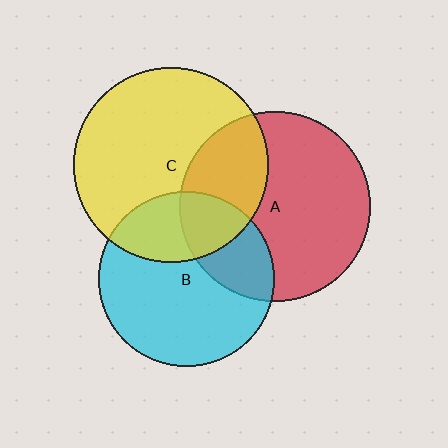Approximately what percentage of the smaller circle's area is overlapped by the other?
Approximately 30%.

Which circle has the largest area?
Circle C (yellow).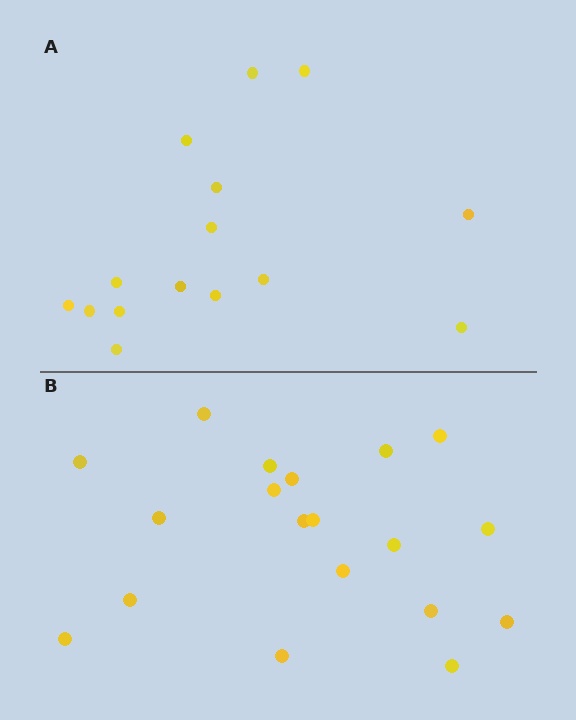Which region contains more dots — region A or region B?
Region B (the bottom region) has more dots.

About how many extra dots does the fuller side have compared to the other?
Region B has about 4 more dots than region A.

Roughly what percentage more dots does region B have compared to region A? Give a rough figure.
About 25% more.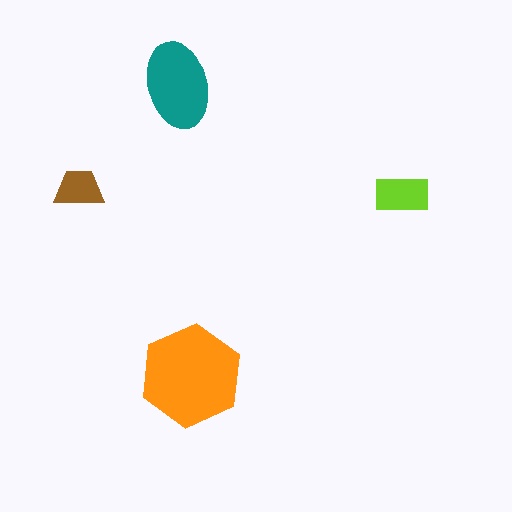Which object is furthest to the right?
The lime rectangle is rightmost.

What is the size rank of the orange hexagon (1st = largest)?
1st.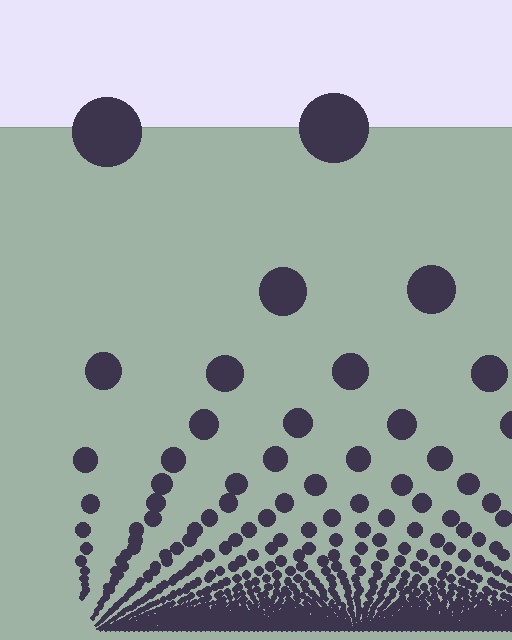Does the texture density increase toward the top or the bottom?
Density increases toward the bottom.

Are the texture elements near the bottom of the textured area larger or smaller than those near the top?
Smaller. The gradient is inverted — elements near the bottom are smaller and denser.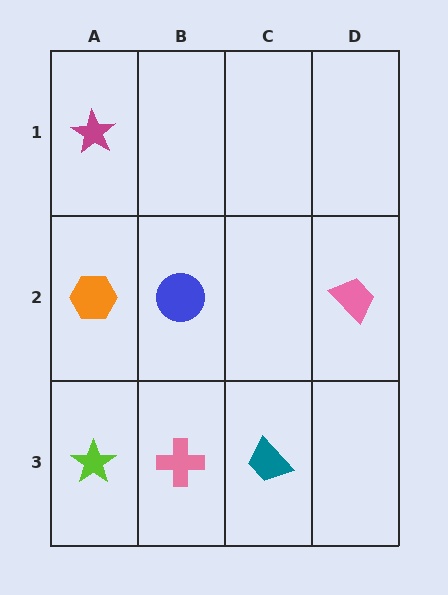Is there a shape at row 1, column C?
No, that cell is empty.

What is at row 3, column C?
A teal trapezoid.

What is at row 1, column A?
A magenta star.